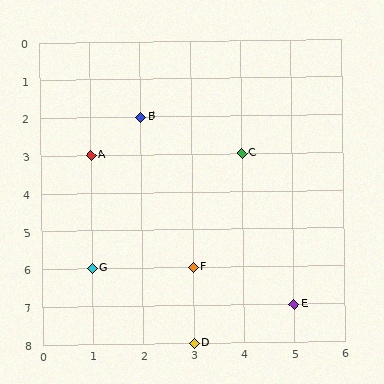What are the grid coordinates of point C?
Point C is at grid coordinates (4, 3).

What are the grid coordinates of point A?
Point A is at grid coordinates (1, 3).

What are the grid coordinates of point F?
Point F is at grid coordinates (3, 6).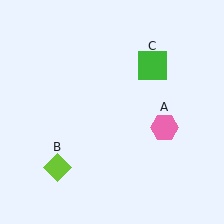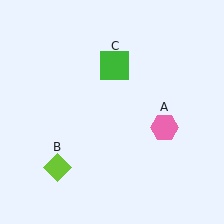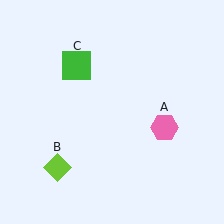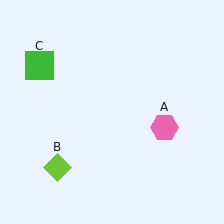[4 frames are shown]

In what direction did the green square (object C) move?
The green square (object C) moved left.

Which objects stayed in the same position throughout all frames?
Pink hexagon (object A) and lime diamond (object B) remained stationary.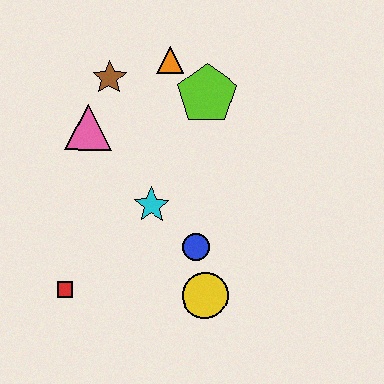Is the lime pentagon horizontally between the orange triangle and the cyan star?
No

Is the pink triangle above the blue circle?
Yes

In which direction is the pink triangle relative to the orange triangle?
The pink triangle is to the left of the orange triangle.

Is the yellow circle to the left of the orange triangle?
No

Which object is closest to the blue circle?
The yellow circle is closest to the blue circle.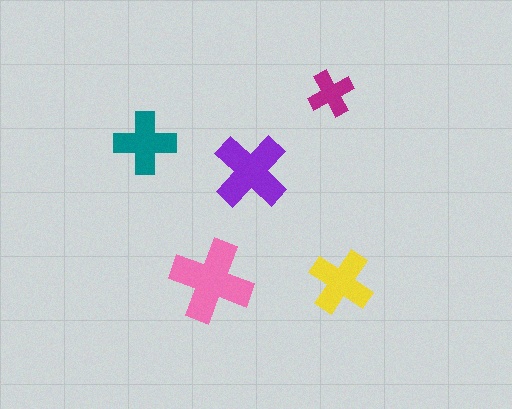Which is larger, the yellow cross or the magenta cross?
The yellow one.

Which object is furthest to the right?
The yellow cross is rightmost.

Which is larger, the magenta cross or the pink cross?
The pink one.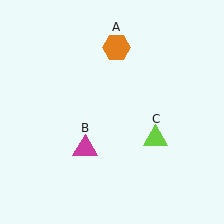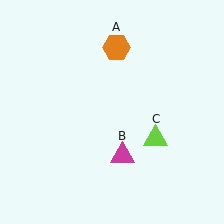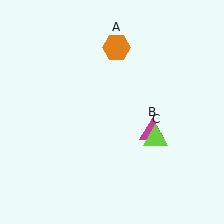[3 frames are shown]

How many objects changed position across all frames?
1 object changed position: magenta triangle (object B).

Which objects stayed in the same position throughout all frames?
Orange hexagon (object A) and lime triangle (object C) remained stationary.